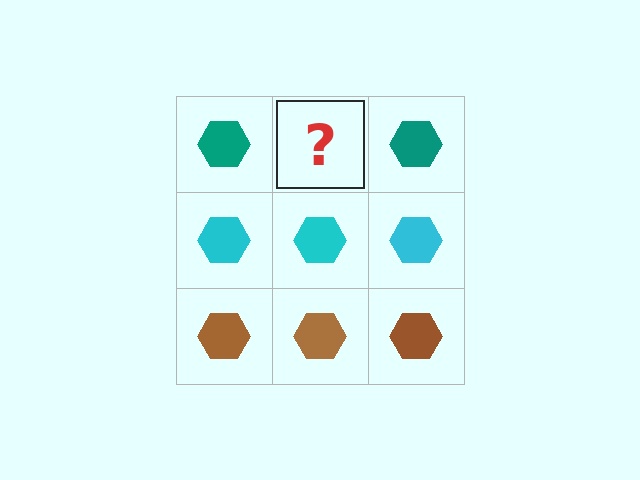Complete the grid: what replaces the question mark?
The question mark should be replaced with a teal hexagon.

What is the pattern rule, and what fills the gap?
The rule is that each row has a consistent color. The gap should be filled with a teal hexagon.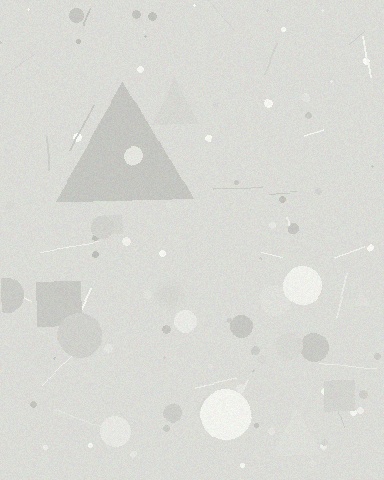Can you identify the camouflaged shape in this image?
The camouflaged shape is a triangle.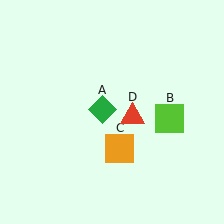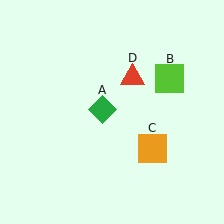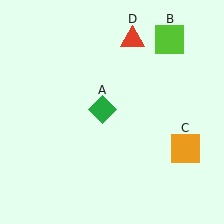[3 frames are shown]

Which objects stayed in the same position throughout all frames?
Green diamond (object A) remained stationary.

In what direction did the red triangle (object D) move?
The red triangle (object D) moved up.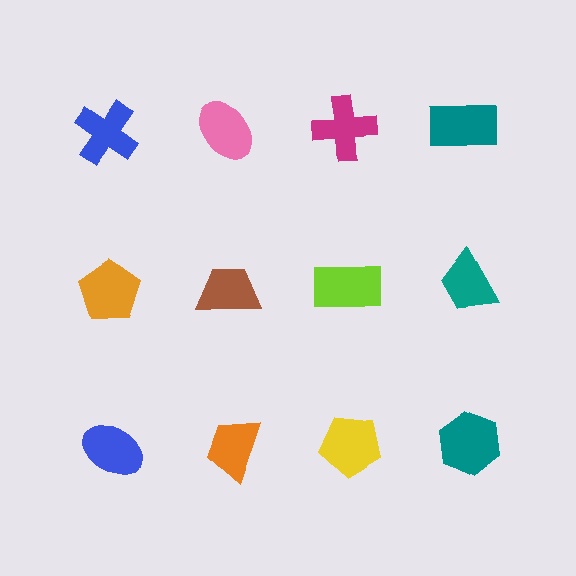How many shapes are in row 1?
4 shapes.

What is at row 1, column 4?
A teal rectangle.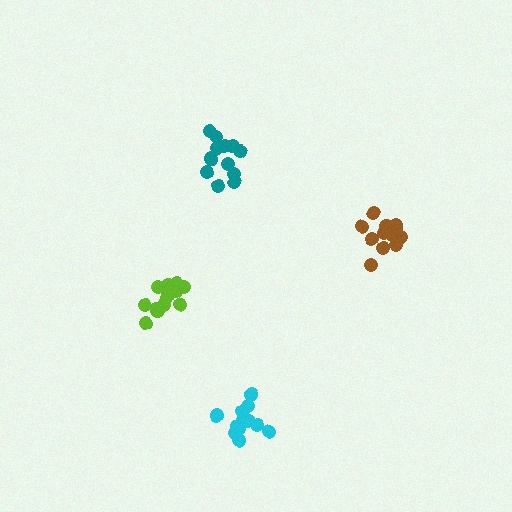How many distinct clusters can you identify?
There are 4 distinct clusters.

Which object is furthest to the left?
The lime cluster is leftmost.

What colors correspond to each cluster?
The clusters are colored: lime, brown, cyan, teal.